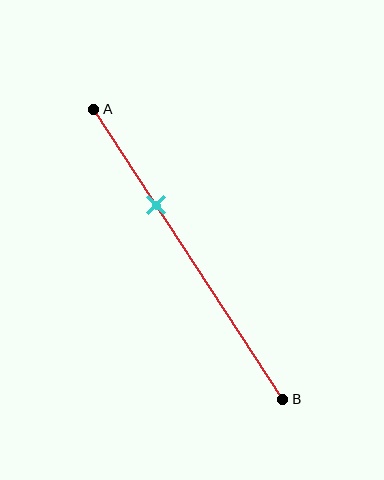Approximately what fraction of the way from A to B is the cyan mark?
The cyan mark is approximately 35% of the way from A to B.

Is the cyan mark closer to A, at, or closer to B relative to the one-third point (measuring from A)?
The cyan mark is approximately at the one-third point of segment AB.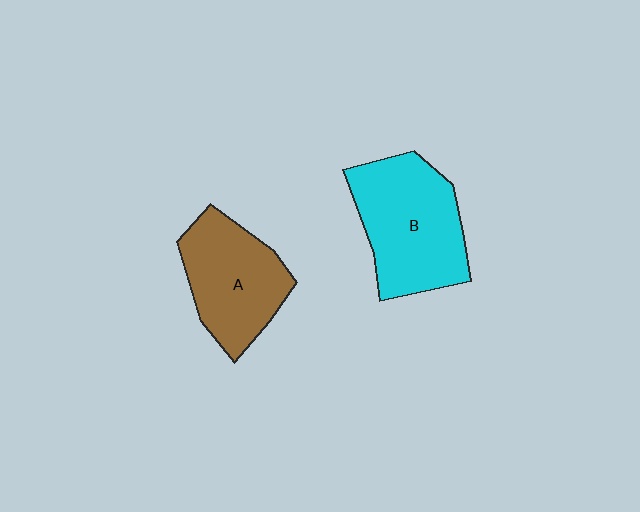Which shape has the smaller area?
Shape A (brown).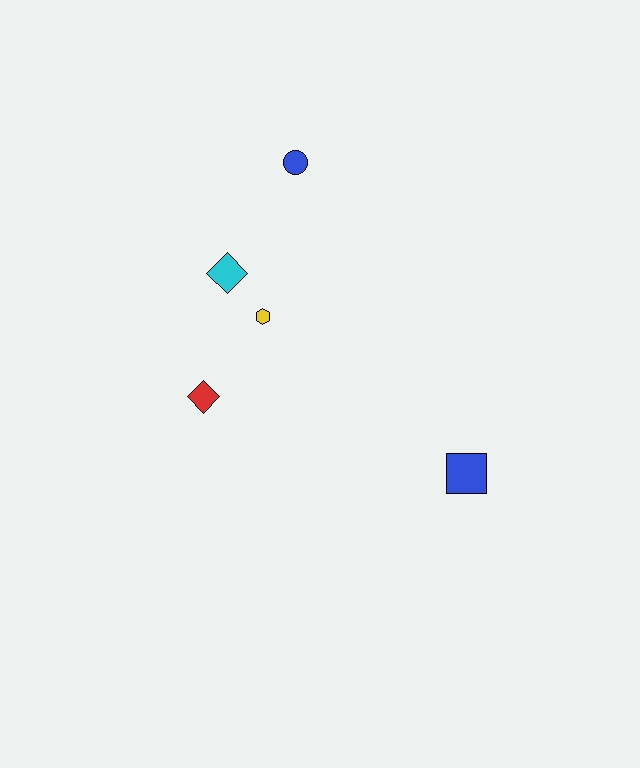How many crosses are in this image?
There are no crosses.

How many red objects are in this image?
There is 1 red object.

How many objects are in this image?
There are 5 objects.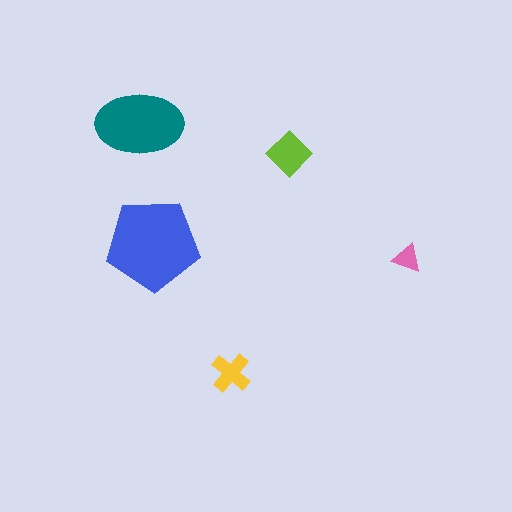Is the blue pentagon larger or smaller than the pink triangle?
Larger.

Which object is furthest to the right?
The pink triangle is rightmost.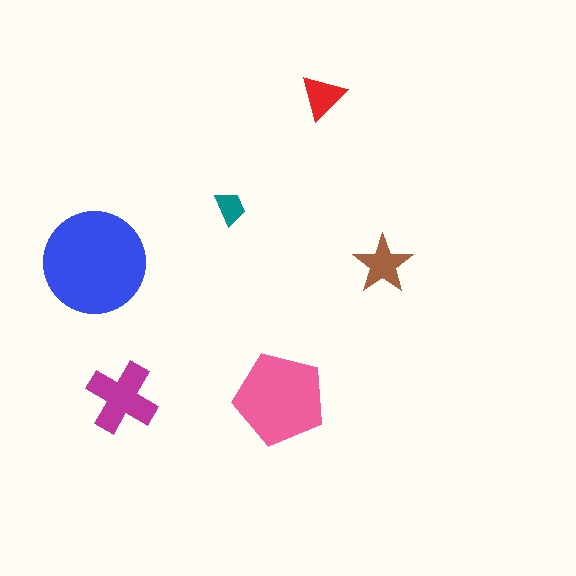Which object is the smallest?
The teal trapezoid.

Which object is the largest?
The blue circle.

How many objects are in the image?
There are 6 objects in the image.